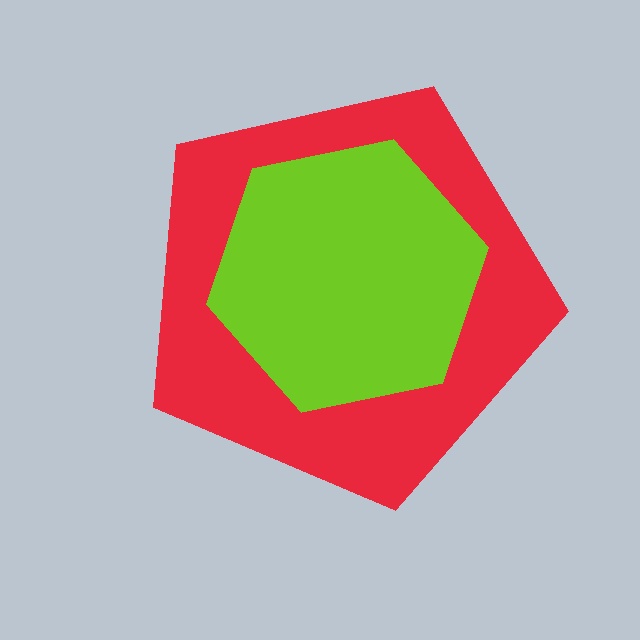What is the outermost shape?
The red pentagon.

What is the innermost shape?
The lime hexagon.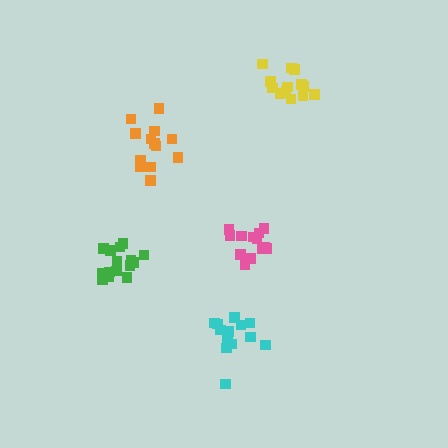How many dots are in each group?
Group 1: 14 dots, Group 2: 13 dots, Group 3: 13 dots, Group 4: 13 dots, Group 5: 15 dots (68 total).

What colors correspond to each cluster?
The clusters are colored: yellow, pink, orange, cyan, green.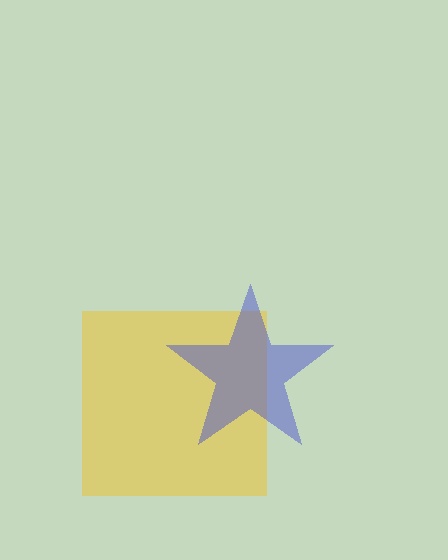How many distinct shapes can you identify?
There are 2 distinct shapes: a yellow square, a blue star.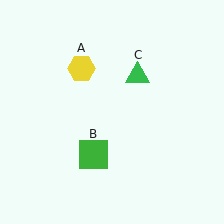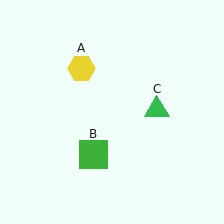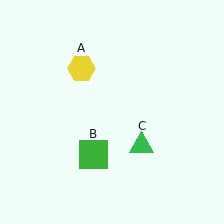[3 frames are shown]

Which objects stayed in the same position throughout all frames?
Yellow hexagon (object A) and green square (object B) remained stationary.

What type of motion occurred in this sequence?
The green triangle (object C) rotated clockwise around the center of the scene.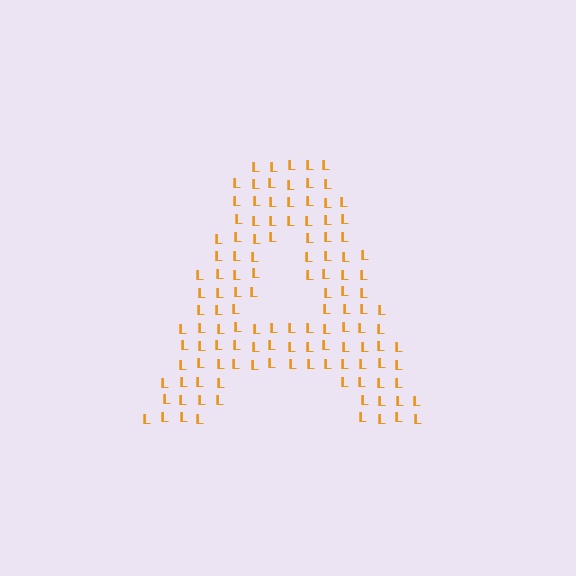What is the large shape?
The large shape is the letter A.